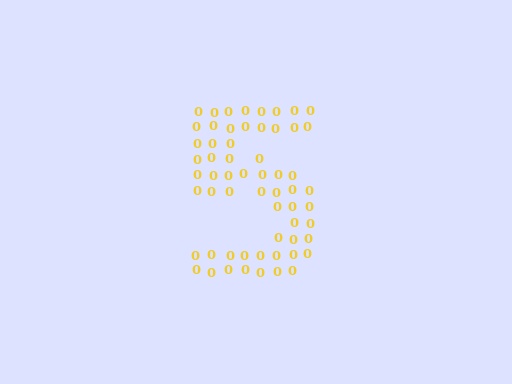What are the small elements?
The small elements are digit 0's.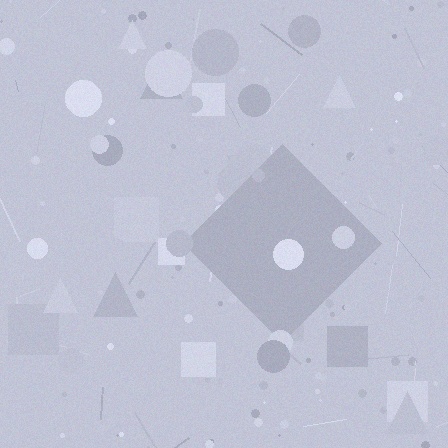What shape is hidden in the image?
A diamond is hidden in the image.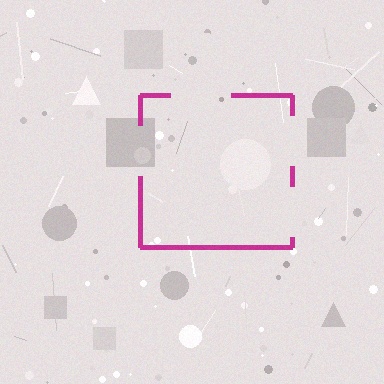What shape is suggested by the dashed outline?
The dashed outline suggests a square.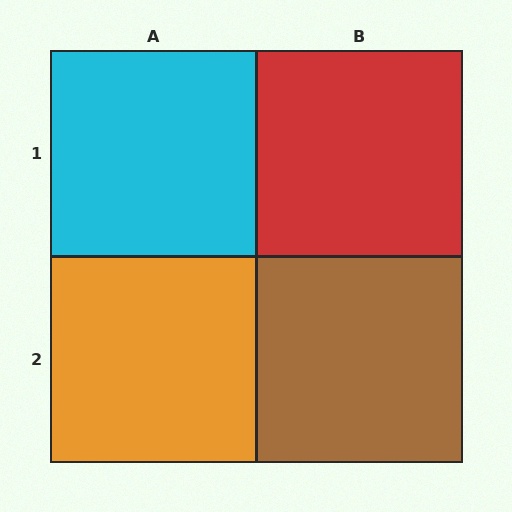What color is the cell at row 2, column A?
Orange.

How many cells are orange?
1 cell is orange.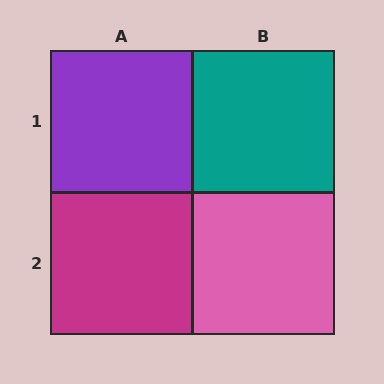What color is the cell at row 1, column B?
Teal.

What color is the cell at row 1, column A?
Purple.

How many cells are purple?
1 cell is purple.